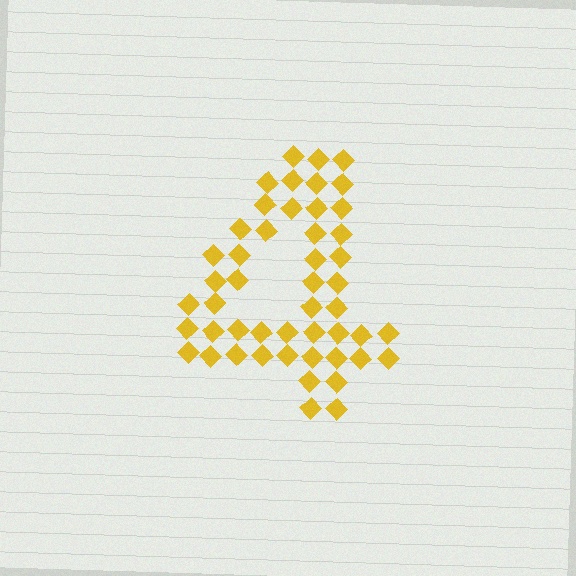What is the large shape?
The large shape is the digit 4.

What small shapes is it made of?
It is made of small diamonds.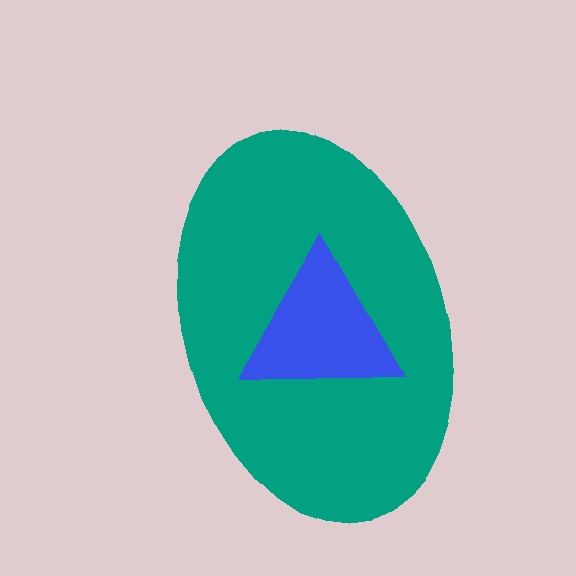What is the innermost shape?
The blue triangle.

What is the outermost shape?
The teal ellipse.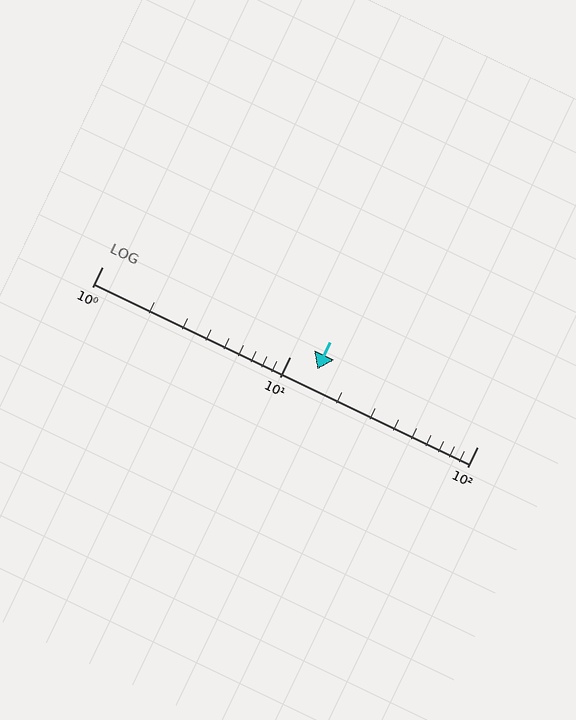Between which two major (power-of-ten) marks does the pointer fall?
The pointer is between 10 and 100.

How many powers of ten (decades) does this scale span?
The scale spans 2 decades, from 1 to 100.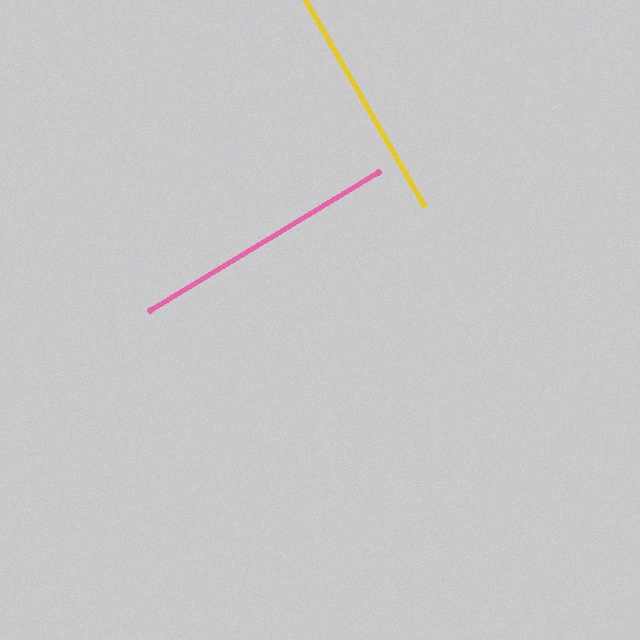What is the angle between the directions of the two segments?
Approximately 89 degrees.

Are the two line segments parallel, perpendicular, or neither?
Perpendicular — they meet at approximately 89°.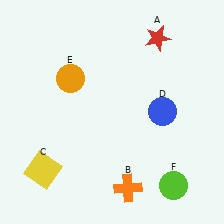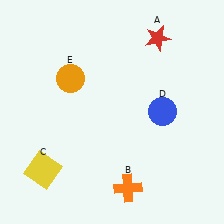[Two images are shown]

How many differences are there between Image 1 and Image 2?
There is 1 difference between the two images.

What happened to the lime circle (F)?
The lime circle (F) was removed in Image 2. It was in the bottom-right area of Image 1.